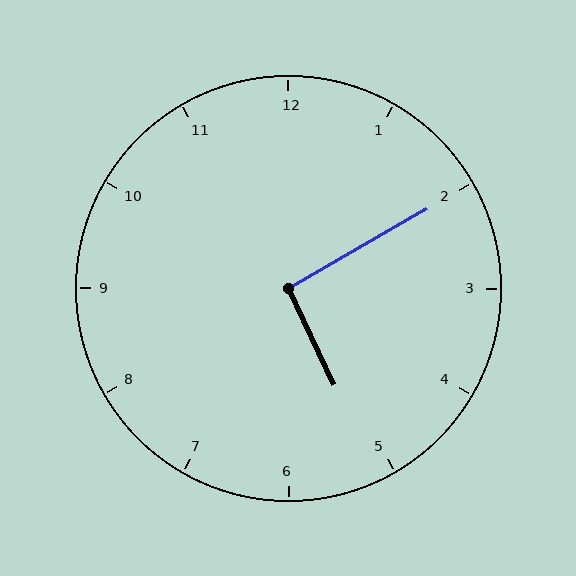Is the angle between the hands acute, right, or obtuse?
It is right.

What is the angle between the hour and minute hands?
Approximately 95 degrees.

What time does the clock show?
5:10.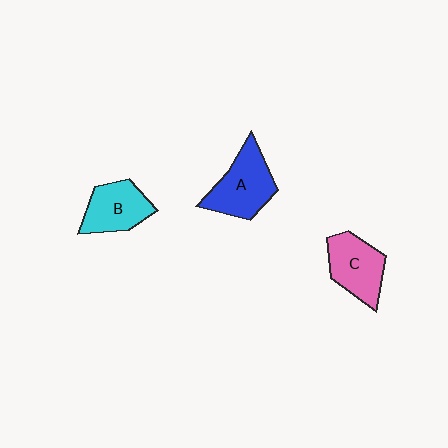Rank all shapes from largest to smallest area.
From largest to smallest: A (blue), C (pink), B (cyan).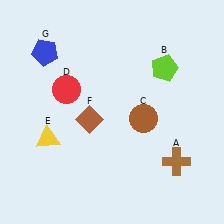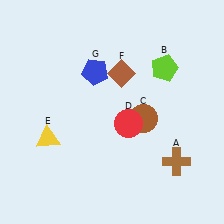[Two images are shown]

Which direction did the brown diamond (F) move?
The brown diamond (F) moved up.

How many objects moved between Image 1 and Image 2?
3 objects moved between the two images.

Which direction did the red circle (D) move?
The red circle (D) moved right.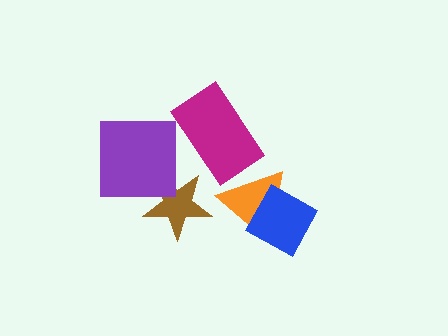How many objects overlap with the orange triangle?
1 object overlaps with the orange triangle.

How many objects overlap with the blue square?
1 object overlaps with the blue square.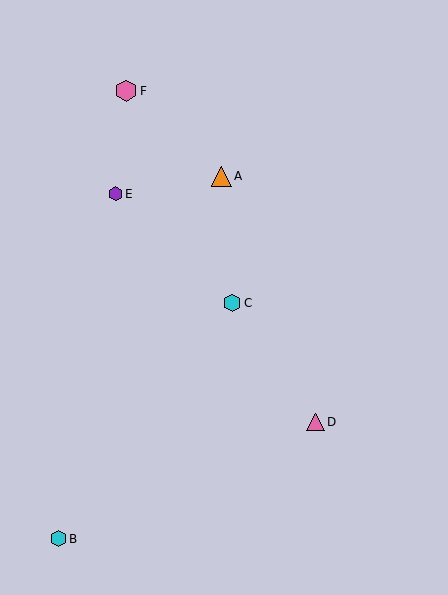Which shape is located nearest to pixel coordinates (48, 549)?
The cyan hexagon (labeled B) at (58, 539) is nearest to that location.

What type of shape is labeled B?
Shape B is a cyan hexagon.